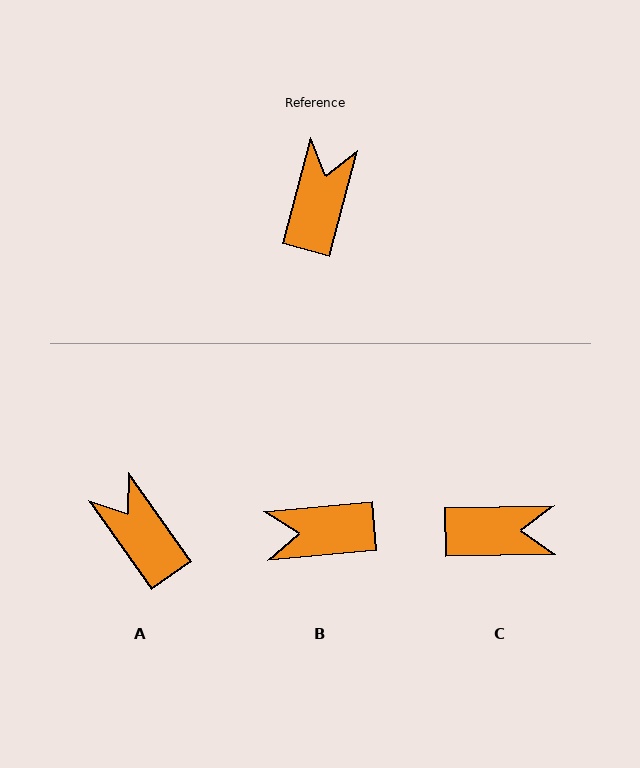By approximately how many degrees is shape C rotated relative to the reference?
Approximately 74 degrees clockwise.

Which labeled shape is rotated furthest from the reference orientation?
B, about 110 degrees away.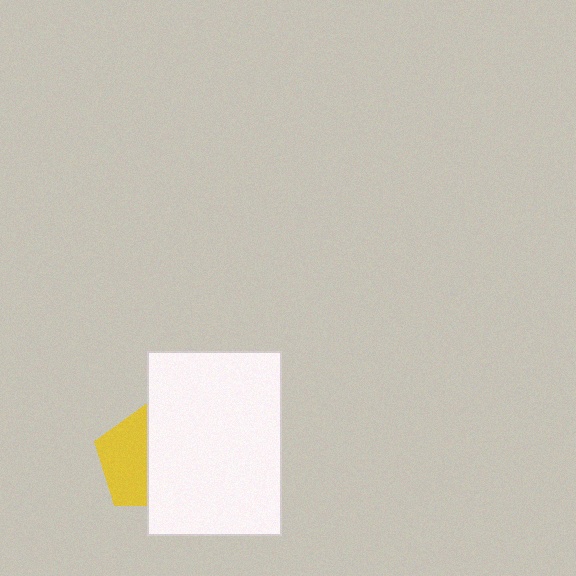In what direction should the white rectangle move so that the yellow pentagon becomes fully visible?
The white rectangle should move right. That is the shortest direction to clear the overlap and leave the yellow pentagon fully visible.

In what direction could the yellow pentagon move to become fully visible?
The yellow pentagon could move left. That would shift it out from behind the white rectangle entirely.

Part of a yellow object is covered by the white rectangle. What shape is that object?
It is a pentagon.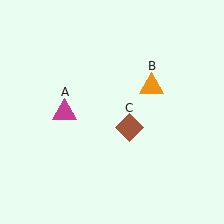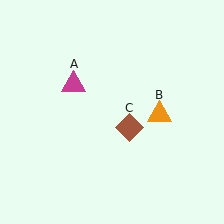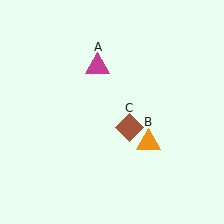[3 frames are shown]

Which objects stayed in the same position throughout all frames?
Brown diamond (object C) remained stationary.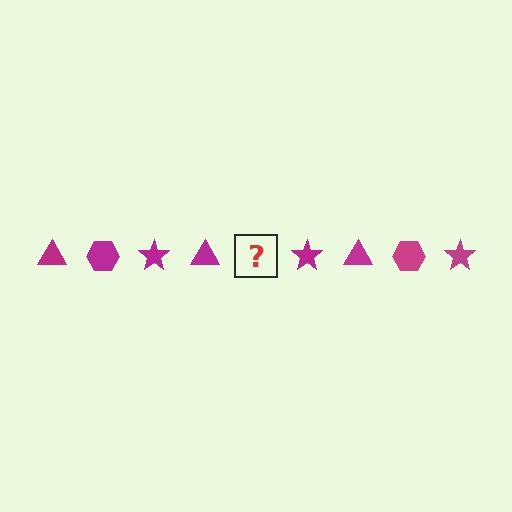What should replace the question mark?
The question mark should be replaced with a magenta hexagon.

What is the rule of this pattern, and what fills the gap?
The rule is that the pattern cycles through triangle, hexagon, star shapes in magenta. The gap should be filled with a magenta hexagon.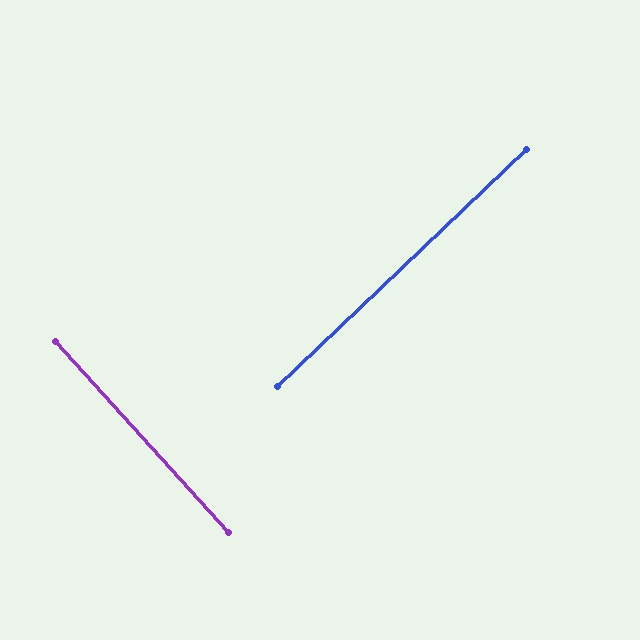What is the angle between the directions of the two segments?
Approximately 89 degrees.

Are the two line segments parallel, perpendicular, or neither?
Perpendicular — they meet at approximately 89°.